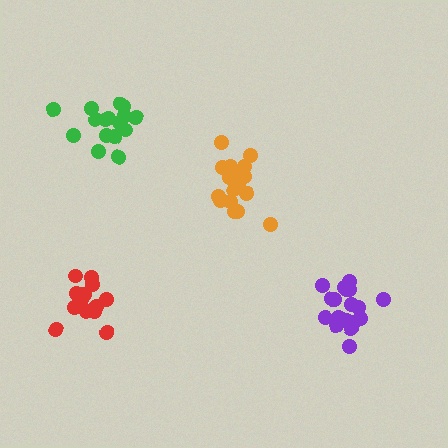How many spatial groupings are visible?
There are 4 spatial groupings.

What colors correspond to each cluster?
The clusters are colored: purple, orange, green, red.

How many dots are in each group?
Group 1: 19 dots, Group 2: 19 dots, Group 3: 16 dots, Group 4: 15 dots (69 total).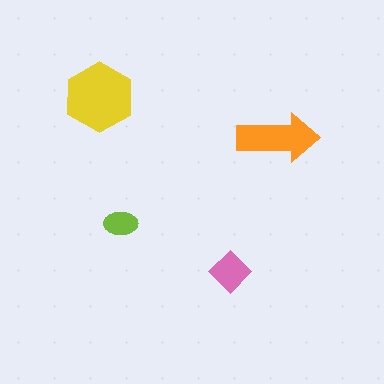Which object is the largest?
The yellow hexagon.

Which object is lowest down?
The pink diamond is bottommost.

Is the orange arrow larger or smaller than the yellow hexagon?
Smaller.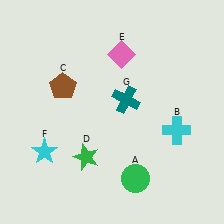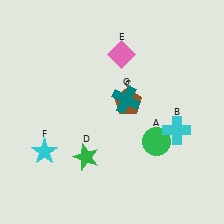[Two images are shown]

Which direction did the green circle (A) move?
The green circle (A) moved up.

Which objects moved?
The objects that moved are: the green circle (A), the brown pentagon (C).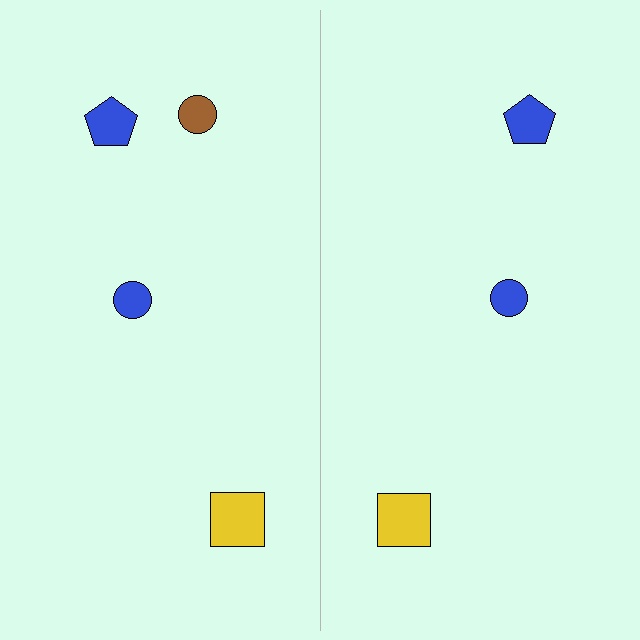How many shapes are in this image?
There are 7 shapes in this image.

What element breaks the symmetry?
A brown circle is missing from the right side.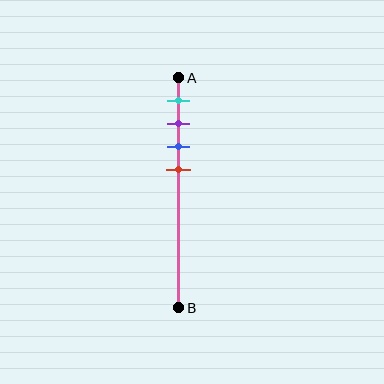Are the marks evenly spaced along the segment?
Yes, the marks are approximately evenly spaced.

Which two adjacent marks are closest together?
The purple and blue marks are the closest adjacent pair.